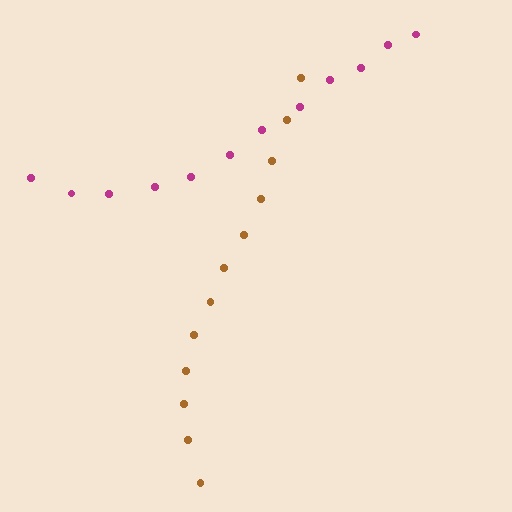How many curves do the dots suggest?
There are 2 distinct paths.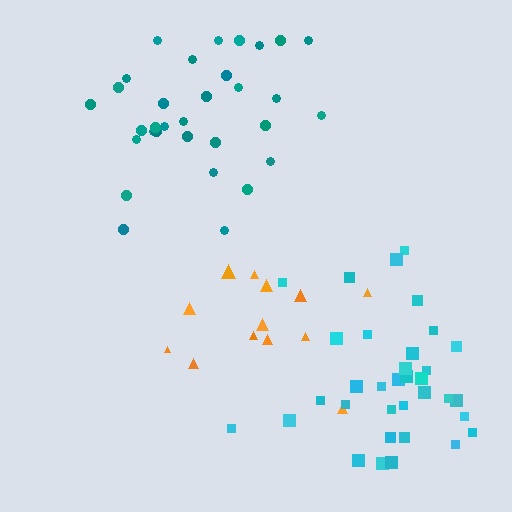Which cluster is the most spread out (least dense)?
Orange.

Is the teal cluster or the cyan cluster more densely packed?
Teal.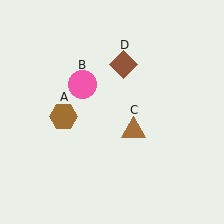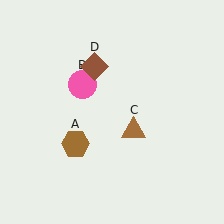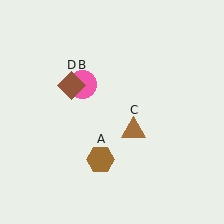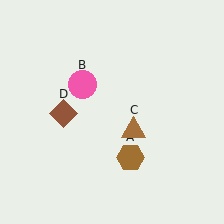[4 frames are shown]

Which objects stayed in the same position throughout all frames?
Pink circle (object B) and brown triangle (object C) remained stationary.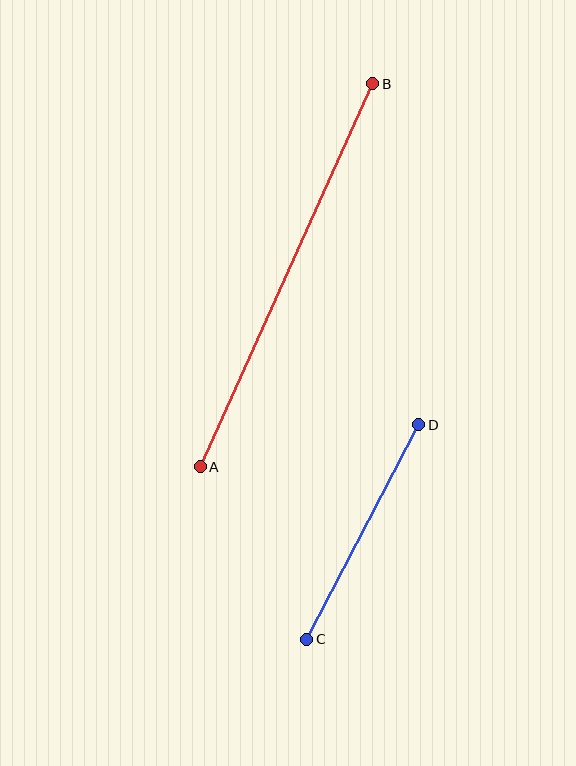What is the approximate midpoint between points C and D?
The midpoint is at approximately (363, 532) pixels.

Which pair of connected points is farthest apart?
Points A and B are farthest apart.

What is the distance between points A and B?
The distance is approximately 420 pixels.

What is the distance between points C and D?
The distance is approximately 242 pixels.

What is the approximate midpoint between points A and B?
The midpoint is at approximately (286, 275) pixels.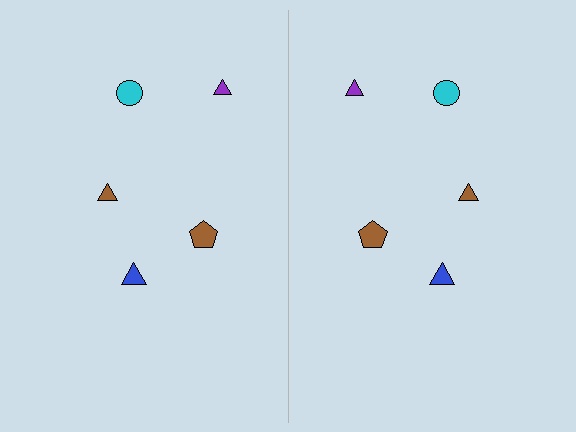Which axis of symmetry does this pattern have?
The pattern has a vertical axis of symmetry running through the center of the image.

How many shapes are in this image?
There are 10 shapes in this image.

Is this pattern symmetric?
Yes, this pattern has bilateral (reflection) symmetry.